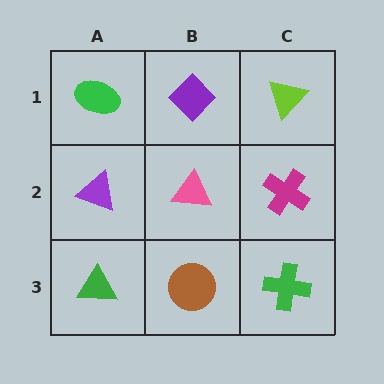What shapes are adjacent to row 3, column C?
A magenta cross (row 2, column C), a brown circle (row 3, column B).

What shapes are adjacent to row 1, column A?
A purple triangle (row 2, column A), a purple diamond (row 1, column B).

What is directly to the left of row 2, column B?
A purple triangle.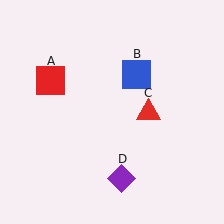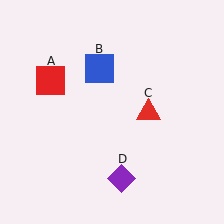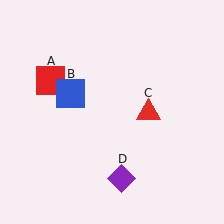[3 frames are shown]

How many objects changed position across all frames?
1 object changed position: blue square (object B).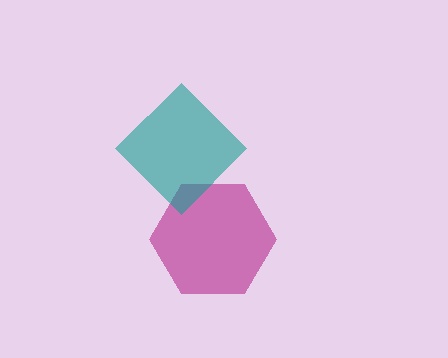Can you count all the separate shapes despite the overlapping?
Yes, there are 2 separate shapes.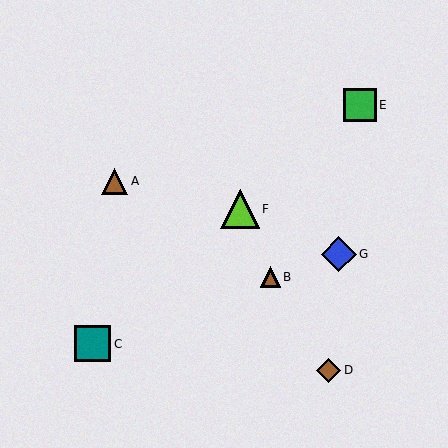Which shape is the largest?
The lime triangle (labeled F) is the largest.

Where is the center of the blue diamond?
The center of the blue diamond is at (339, 254).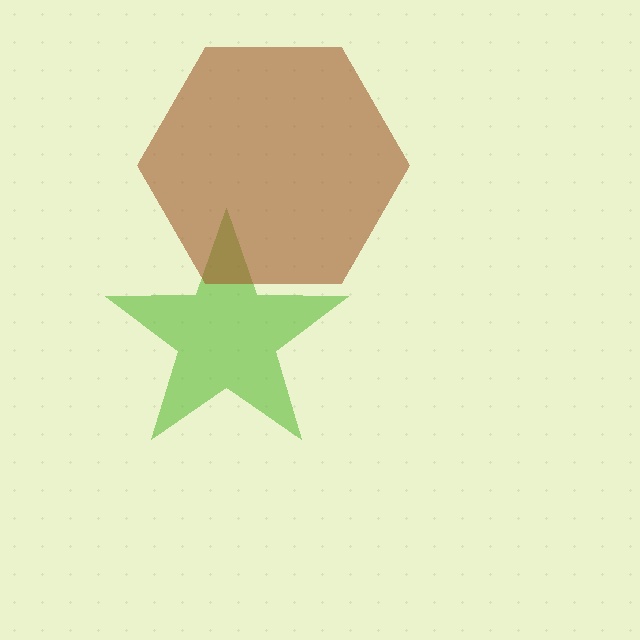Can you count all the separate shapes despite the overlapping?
Yes, there are 2 separate shapes.